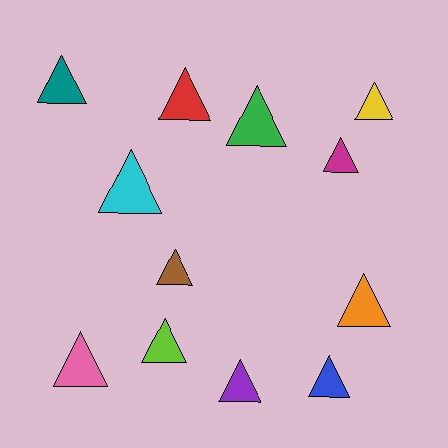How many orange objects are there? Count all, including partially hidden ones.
There is 1 orange object.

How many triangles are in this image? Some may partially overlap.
There are 12 triangles.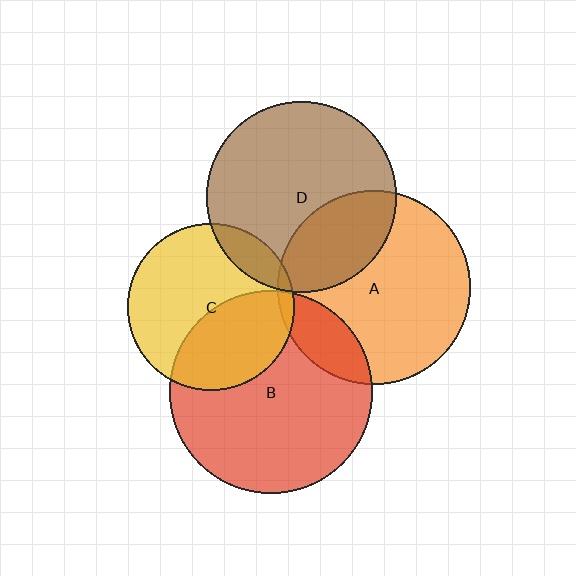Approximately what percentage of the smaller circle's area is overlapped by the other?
Approximately 30%.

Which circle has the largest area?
Circle B (red).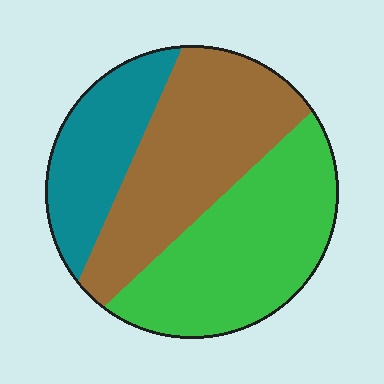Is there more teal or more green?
Green.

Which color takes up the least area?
Teal, at roughly 20%.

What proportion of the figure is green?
Green covers 40% of the figure.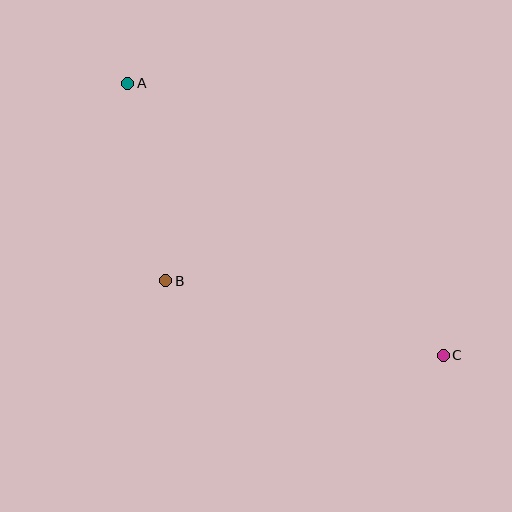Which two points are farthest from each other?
Points A and C are farthest from each other.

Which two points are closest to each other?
Points A and B are closest to each other.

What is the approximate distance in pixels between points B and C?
The distance between B and C is approximately 288 pixels.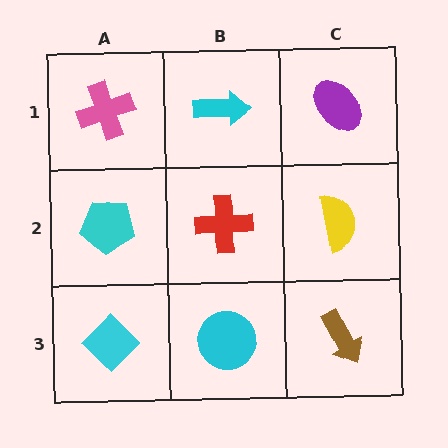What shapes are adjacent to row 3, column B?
A red cross (row 2, column B), a cyan diamond (row 3, column A), a brown arrow (row 3, column C).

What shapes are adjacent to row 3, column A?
A cyan pentagon (row 2, column A), a cyan circle (row 3, column B).